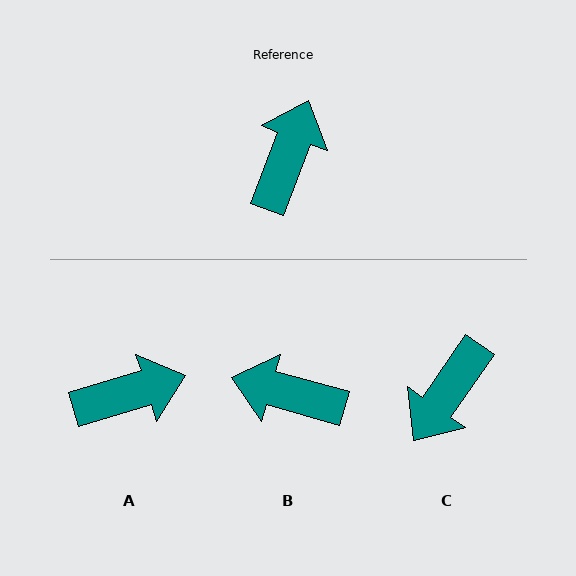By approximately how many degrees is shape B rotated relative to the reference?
Approximately 95 degrees counter-clockwise.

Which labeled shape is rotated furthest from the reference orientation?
C, about 166 degrees away.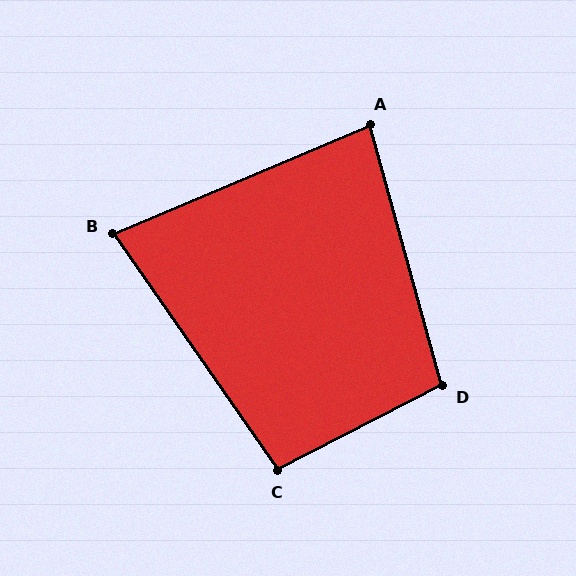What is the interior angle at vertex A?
Approximately 82 degrees (acute).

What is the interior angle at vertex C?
Approximately 98 degrees (obtuse).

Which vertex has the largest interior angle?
D, at approximately 102 degrees.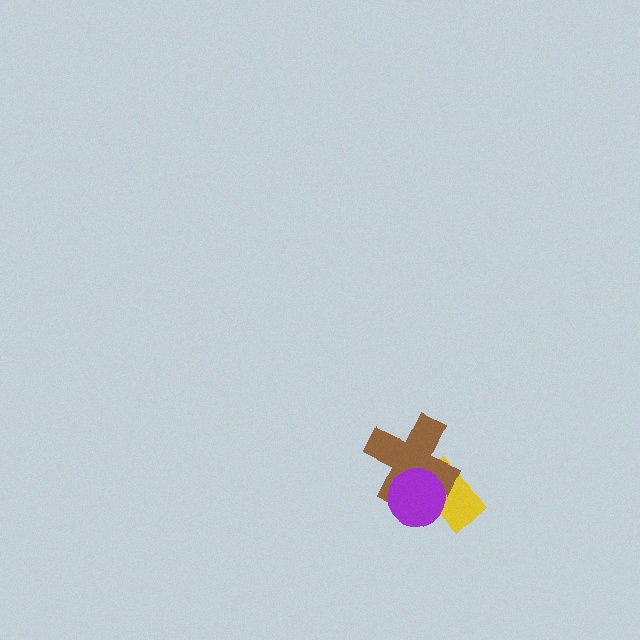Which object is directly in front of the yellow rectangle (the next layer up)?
The brown cross is directly in front of the yellow rectangle.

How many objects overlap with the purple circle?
2 objects overlap with the purple circle.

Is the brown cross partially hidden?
Yes, it is partially covered by another shape.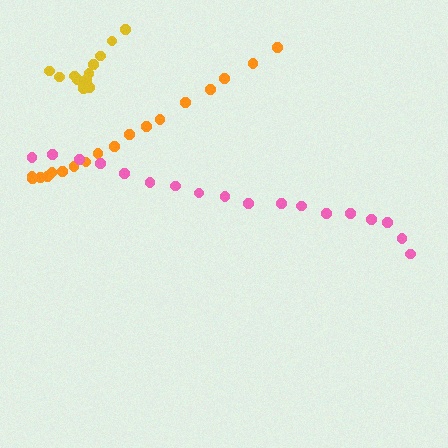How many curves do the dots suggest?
There are 3 distinct paths.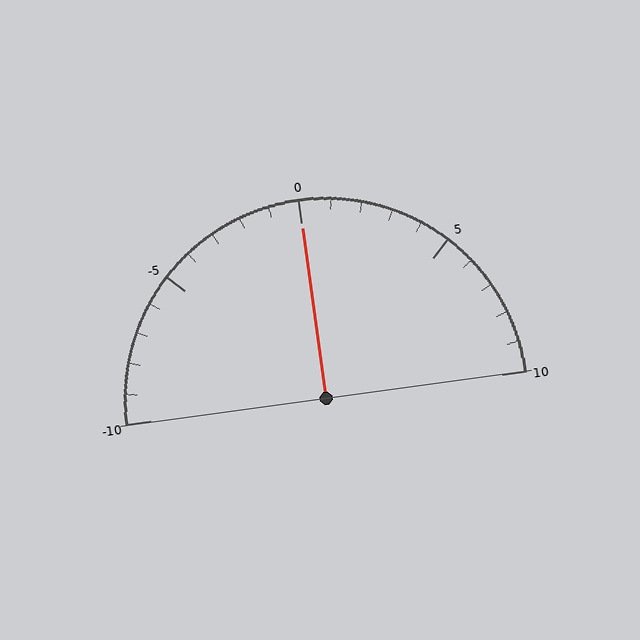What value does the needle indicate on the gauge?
The needle indicates approximately 0.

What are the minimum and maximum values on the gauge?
The gauge ranges from -10 to 10.